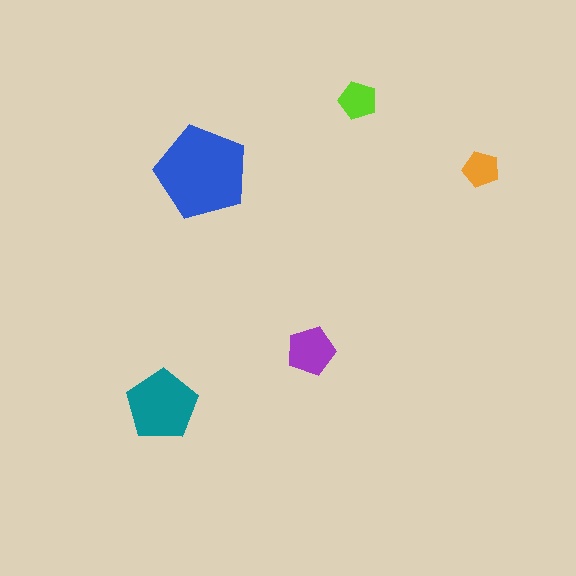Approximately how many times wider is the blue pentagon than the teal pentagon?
About 1.5 times wider.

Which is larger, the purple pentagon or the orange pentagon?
The purple one.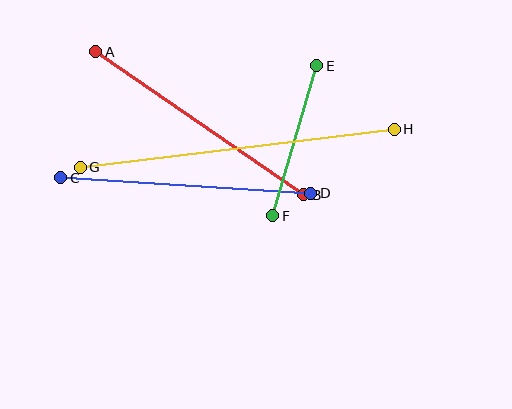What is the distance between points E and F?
The distance is approximately 156 pixels.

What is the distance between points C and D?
The distance is approximately 250 pixels.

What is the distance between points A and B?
The distance is approximately 252 pixels.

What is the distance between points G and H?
The distance is approximately 316 pixels.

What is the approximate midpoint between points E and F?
The midpoint is at approximately (295, 141) pixels.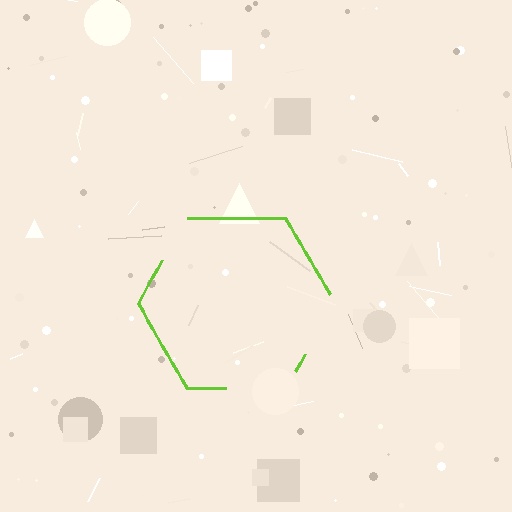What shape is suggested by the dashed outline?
The dashed outline suggests a hexagon.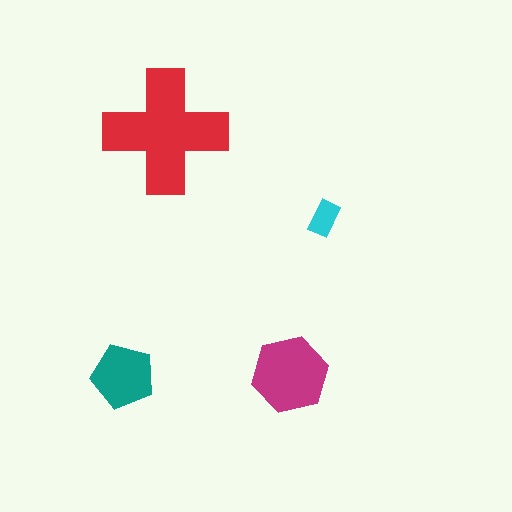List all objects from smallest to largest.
The cyan rectangle, the teal pentagon, the magenta hexagon, the red cross.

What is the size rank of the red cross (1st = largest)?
1st.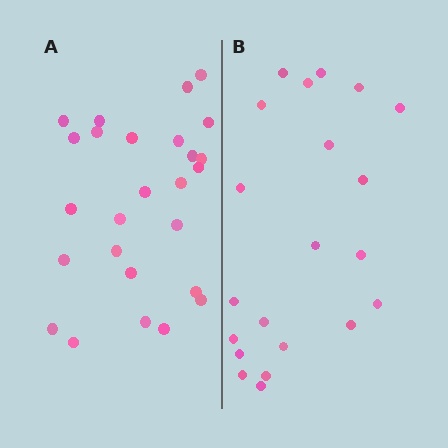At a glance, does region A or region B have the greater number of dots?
Region A (the left region) has more dots.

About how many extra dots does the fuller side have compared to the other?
Region A has about 5 more dots than region B.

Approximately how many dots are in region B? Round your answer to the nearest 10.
About 20 dots. (The exact count is 21, which rounds to 20.)